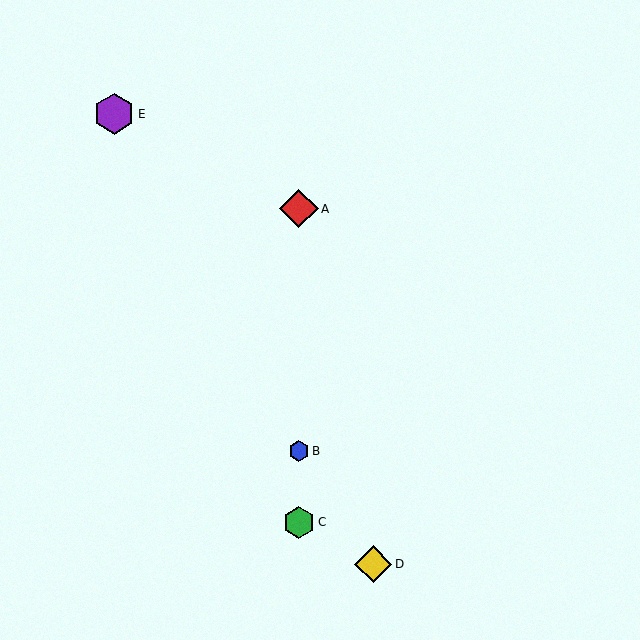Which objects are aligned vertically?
Objects A, B, C are aligned vertically.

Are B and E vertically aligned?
No, B is at x≈299 and E is at x≈114.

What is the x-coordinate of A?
Object A is at x≈299.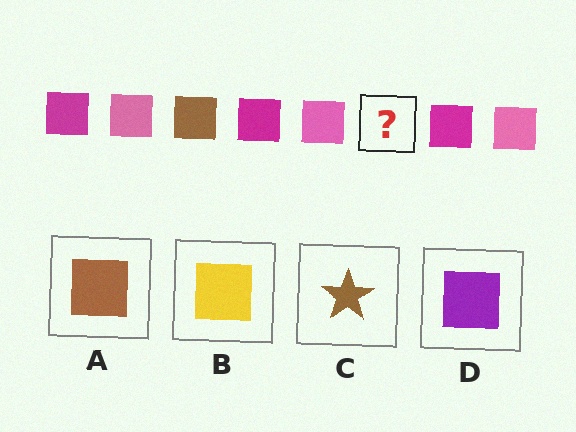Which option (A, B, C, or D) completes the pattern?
A.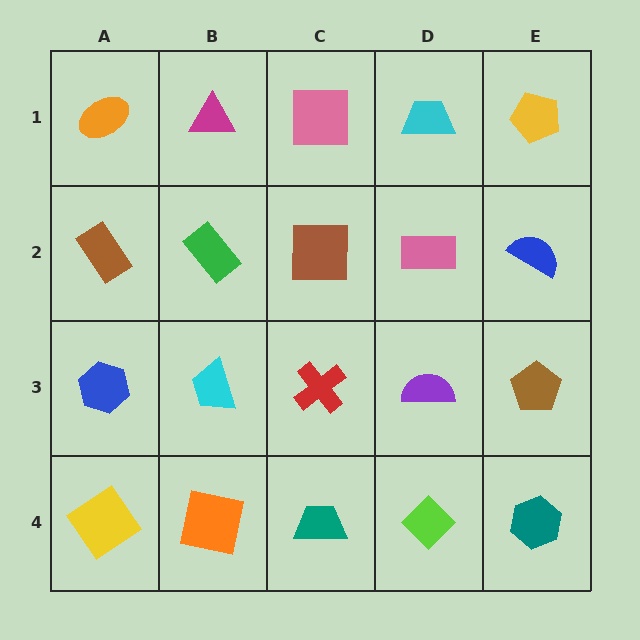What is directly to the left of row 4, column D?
A teal trapezoid.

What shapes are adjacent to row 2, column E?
A yellow pentagon (row 1, column E), a brown pentagon (row 3, column E), a pink rectangle (row 2, column D).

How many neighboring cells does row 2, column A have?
3.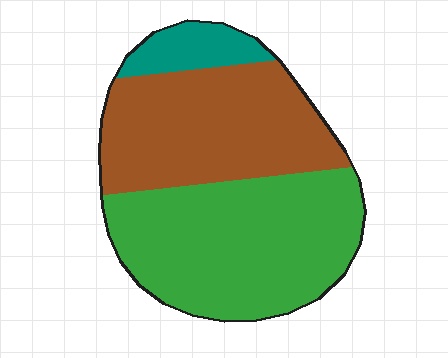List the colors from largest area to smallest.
From largest to smallest: green, brown, teal.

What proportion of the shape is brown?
Brown takes up about two fifths (2/5) of the shape.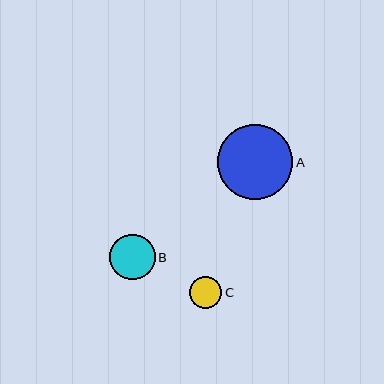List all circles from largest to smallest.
From largest to smallest: A, B, C.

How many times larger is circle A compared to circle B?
Circle A is approximately 1.6 times the size of circle B.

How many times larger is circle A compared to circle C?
Circle A is approximately 2.4 times the size of circle C.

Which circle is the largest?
Circle A is the largest with a size of approximately 75 pixels.